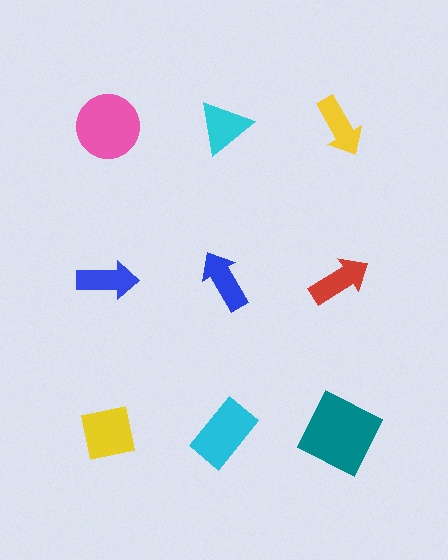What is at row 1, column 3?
A yellow arrow.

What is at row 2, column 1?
A blue arrow.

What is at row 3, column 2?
A cyan rectangle.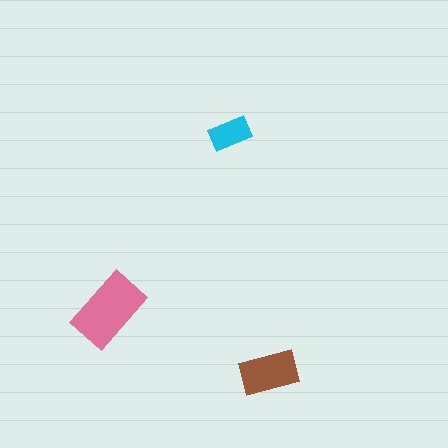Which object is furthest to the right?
The brown rectangle is rightmost.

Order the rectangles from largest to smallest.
the pink one, the brown one, the cyan one.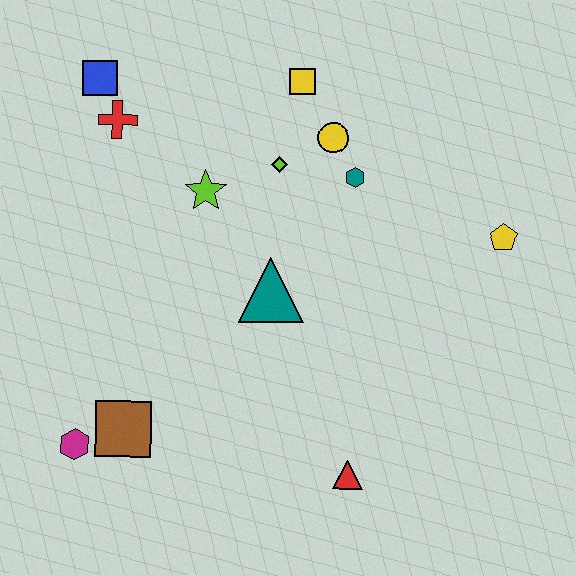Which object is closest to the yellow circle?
The teal hexagon is closest to the yellow circle.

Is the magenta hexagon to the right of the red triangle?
No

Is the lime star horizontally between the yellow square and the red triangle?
No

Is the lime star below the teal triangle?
No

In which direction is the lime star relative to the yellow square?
The lime star is below the yellow square.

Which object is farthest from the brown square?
The yellow pentagon is farthest from the brown square.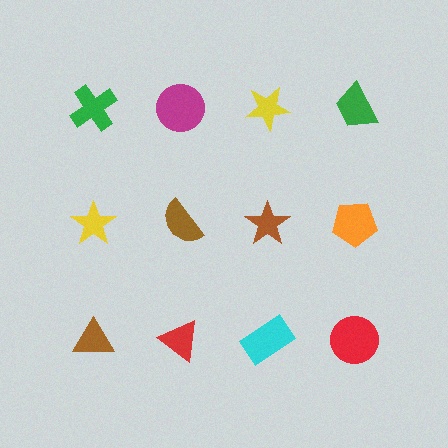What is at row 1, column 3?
A yellow star.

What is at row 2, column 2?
A brown semicircle.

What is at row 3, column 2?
A red triangle.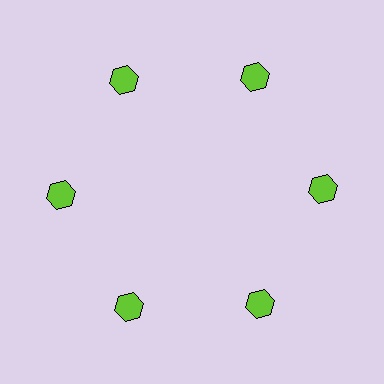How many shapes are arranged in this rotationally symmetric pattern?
There are 6 shapes, arranged in 6 groups of 1.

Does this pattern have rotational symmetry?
Yes, this pattern has 6-fold rotational symmetry. It looks the same after rotating 60 degrees around the center.